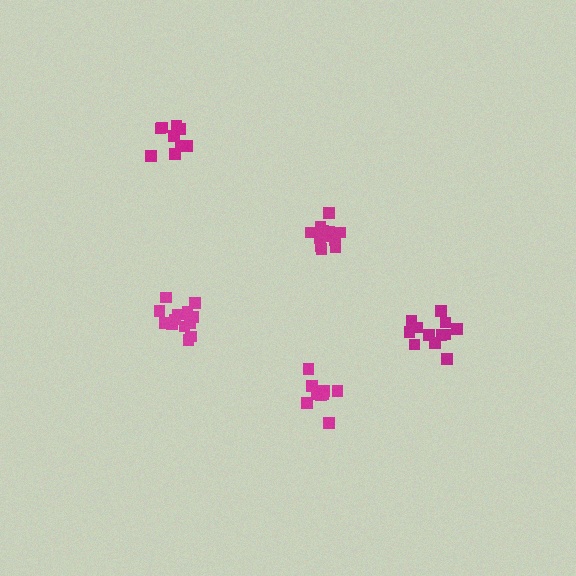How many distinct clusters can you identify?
There are 5 distinct clusters.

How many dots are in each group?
Group 1: 12 dots, Group 2: 13 dots, Group 3: 9 dots, Group 4: 9 dots, Group 5: 13 dots (56 total).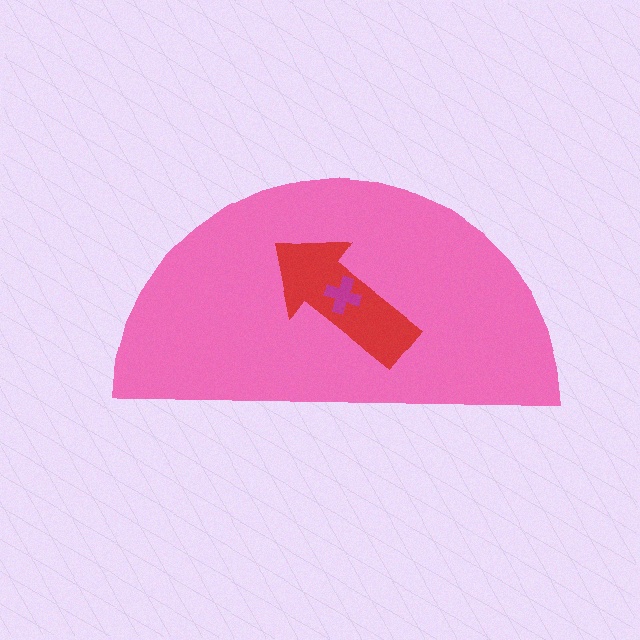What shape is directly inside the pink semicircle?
The red arrow.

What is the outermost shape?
The pink semicircle.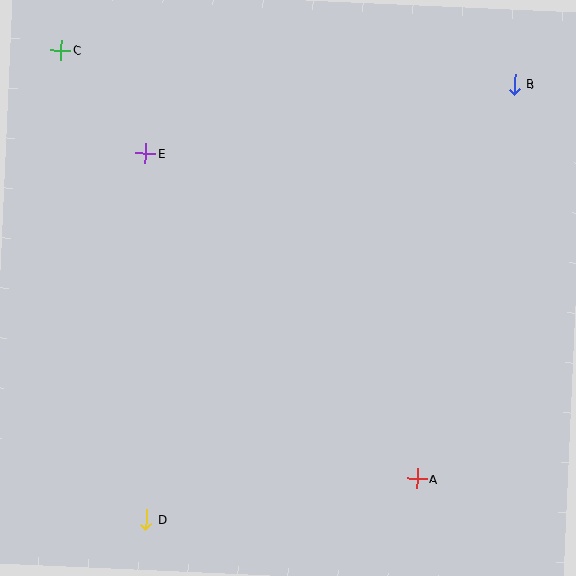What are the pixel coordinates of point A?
Point A is at (417, 479).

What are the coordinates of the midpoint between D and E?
The midpoint between D and E is at (146, 336).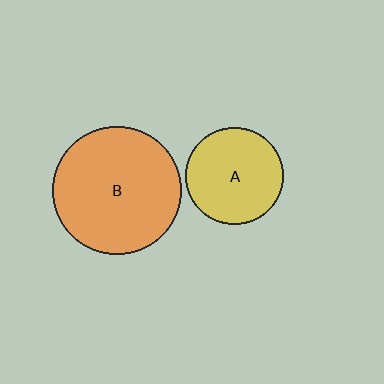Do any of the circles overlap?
No, none of the circles overlap.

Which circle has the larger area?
Circle B (orange).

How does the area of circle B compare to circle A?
Approximately 1.7 times.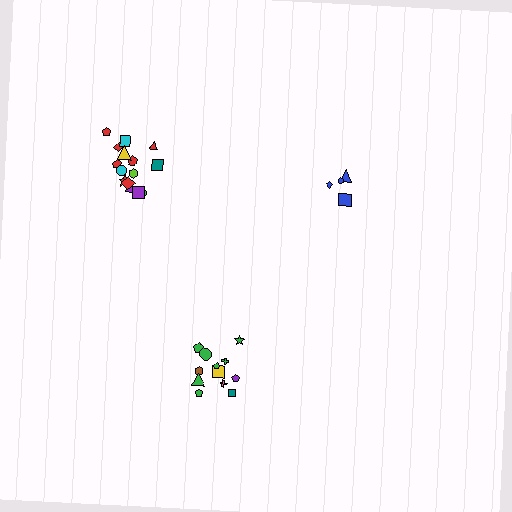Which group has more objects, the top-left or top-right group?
The top-left group.